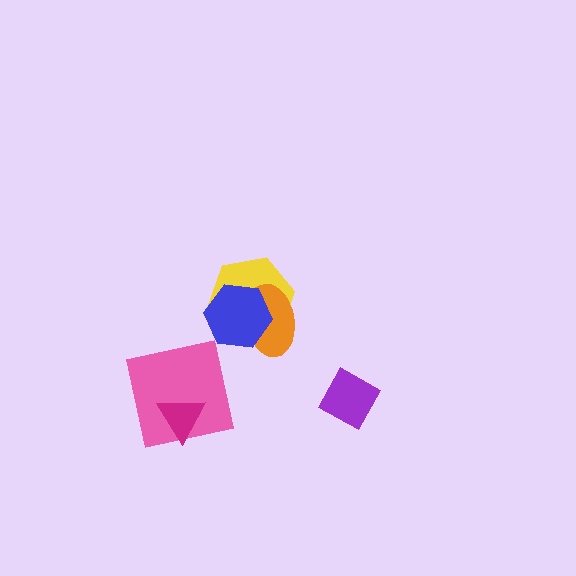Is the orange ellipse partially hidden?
Yes, it is partially covered by another shape.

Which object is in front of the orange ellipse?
The blue hexagon is in front of the orange ellipse.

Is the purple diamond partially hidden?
No, no other shape covers it.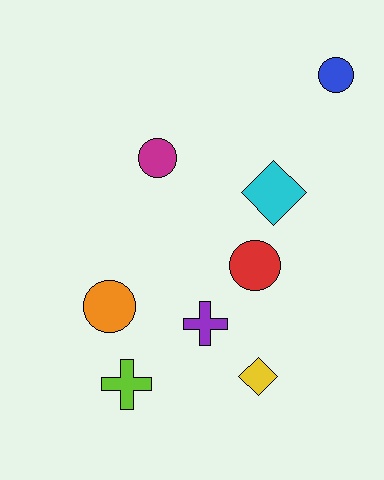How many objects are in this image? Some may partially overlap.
There are 8 objects.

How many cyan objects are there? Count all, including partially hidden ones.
There is 1 cyan object.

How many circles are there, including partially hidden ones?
There are 4 circles.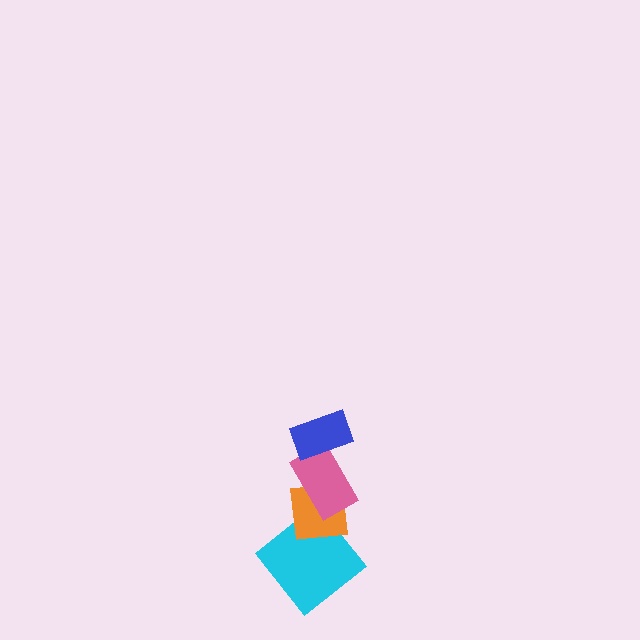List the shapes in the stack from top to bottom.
From top to bottom: the blue rectangle, the pink rectangle, the orange square, the cyan diamond.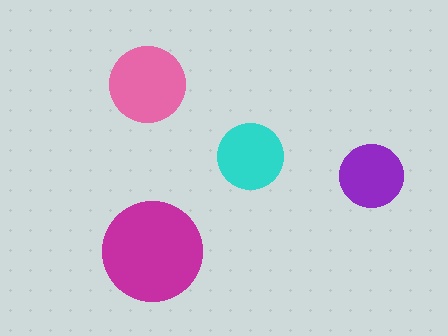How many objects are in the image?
There are 4 objects in the image.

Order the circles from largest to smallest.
the magenta one, the pink one, the cyan one, the purple one.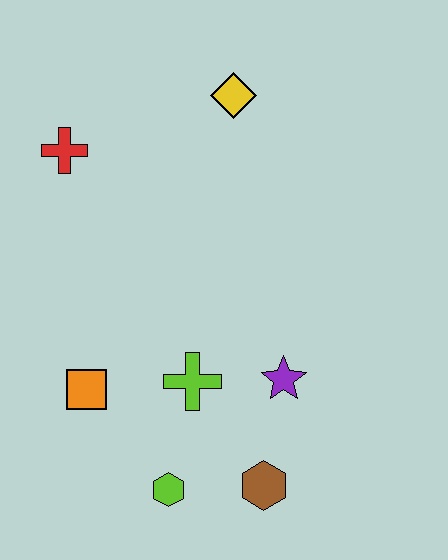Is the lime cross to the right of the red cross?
Yes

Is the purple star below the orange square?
No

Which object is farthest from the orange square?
The yellow diamond is farthest from the orange square.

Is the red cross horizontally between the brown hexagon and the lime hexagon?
No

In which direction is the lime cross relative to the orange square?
The lime cross is to the right of the orange square.